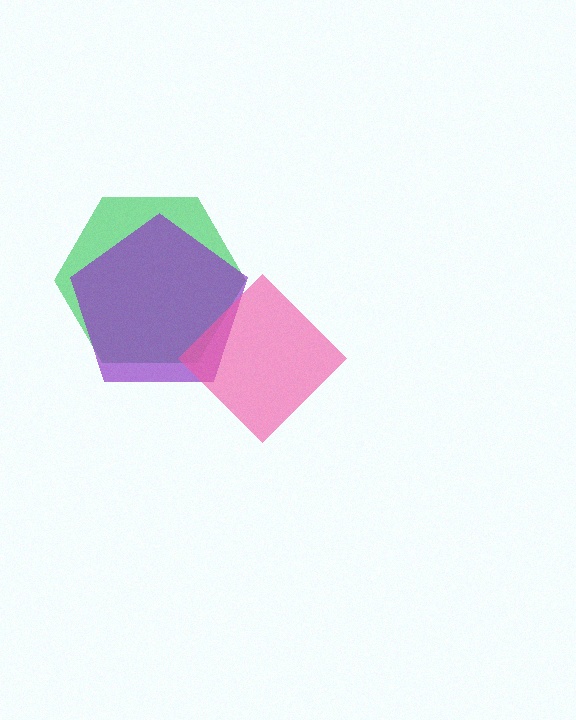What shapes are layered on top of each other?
The layered shapes are: a green hexagon, a purple pentagon, a pink diamond.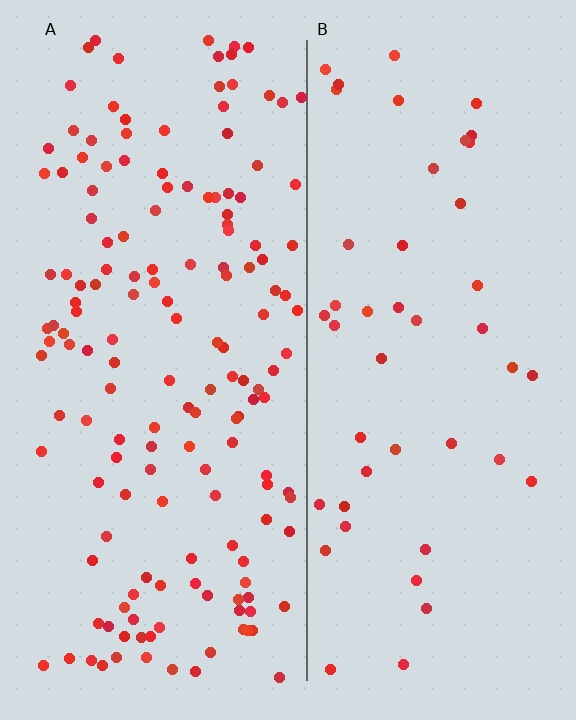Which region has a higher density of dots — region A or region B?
A (the left).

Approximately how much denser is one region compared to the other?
Approximately 3.3× — region A over region B.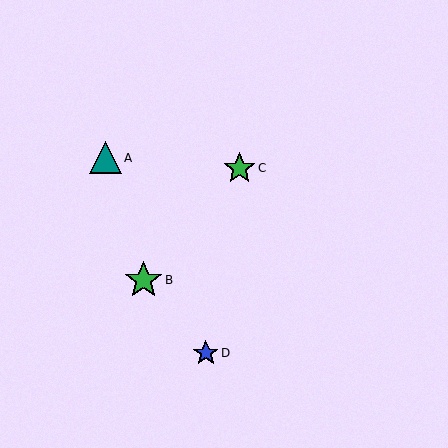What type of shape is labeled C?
Shape C is a green star.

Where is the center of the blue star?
The center of the blue star is at (206, 353).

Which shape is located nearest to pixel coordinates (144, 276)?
The green star (labeled B) at (143, 280) is nearest to that location.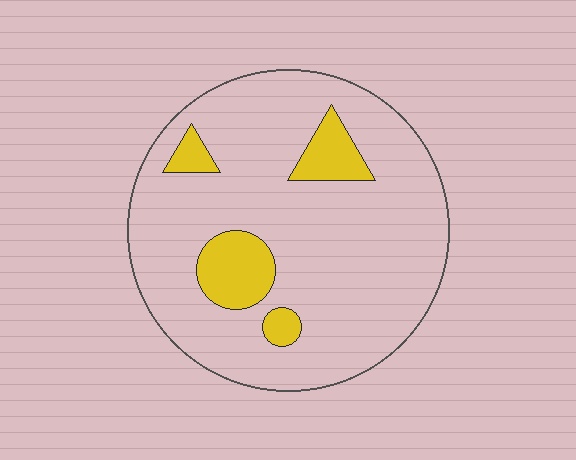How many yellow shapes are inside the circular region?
4.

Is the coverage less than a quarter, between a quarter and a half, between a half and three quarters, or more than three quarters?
Less than a quarter.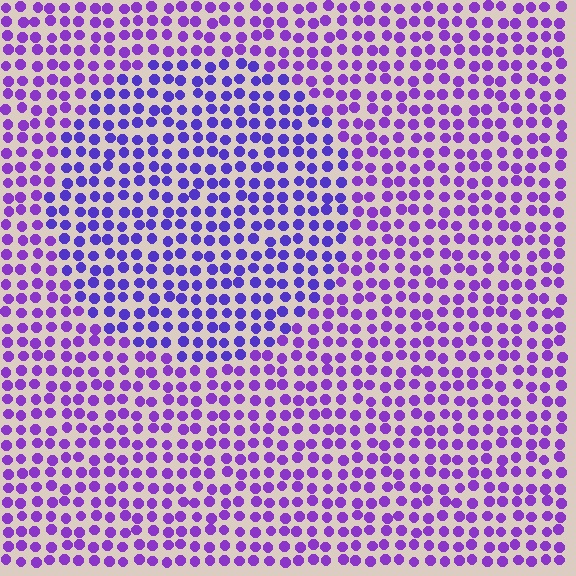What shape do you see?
I see a circle.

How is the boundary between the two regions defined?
The boundary is defined purely by a slight shift in hue (about 24 degrees). Spacing, size, and orientation are identical on both sides.